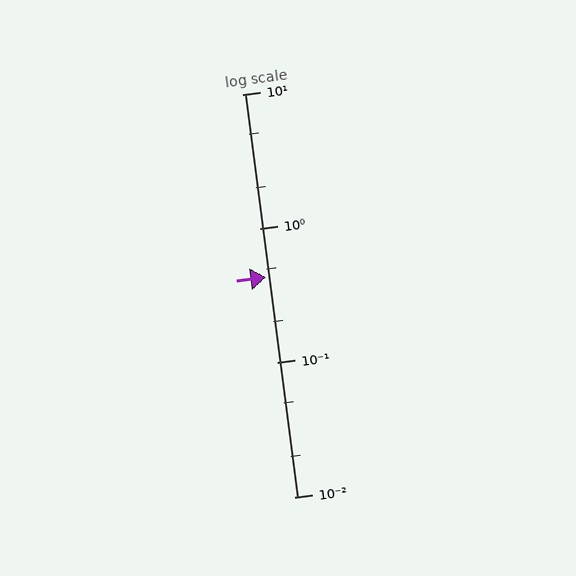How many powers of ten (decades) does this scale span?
The scale spans 3 decades, from 0.01 to 10.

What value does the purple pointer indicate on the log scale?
The pointer indicates approximately 0.43.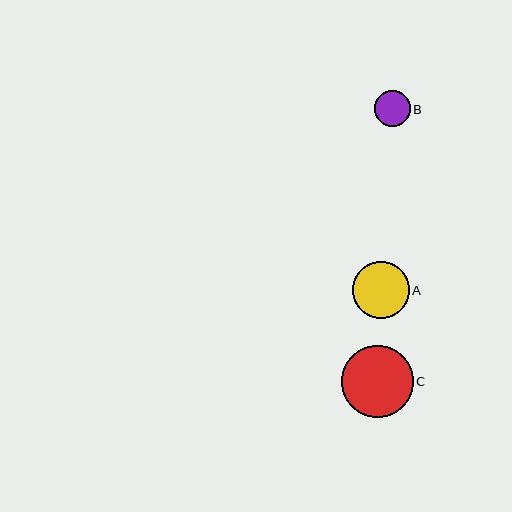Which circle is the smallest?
Circle B is the smallest with a size of approximately 35 pixels.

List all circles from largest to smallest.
From largest to smallest: C, A, B.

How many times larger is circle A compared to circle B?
Circle A is approximately 1.6 times the size of circle B.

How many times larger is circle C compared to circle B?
Circle C is approximately 2.0 times the size of circle B.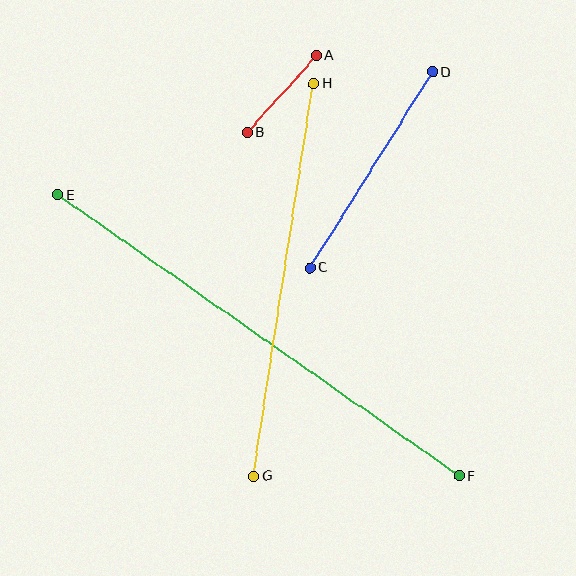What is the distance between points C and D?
The distance is approximately 232 pixels.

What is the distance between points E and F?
The distance is approximately 491 pixels.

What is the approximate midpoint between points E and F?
The midpoint is at approximately (258, 336) pixels.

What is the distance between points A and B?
The distance is approximately 103 pixels.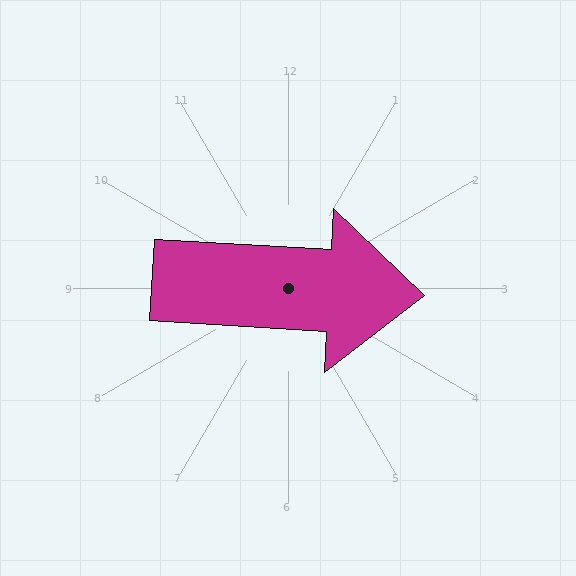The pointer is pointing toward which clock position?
Roughly 3 o'clock.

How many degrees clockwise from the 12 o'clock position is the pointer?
Approximately 93 degrees.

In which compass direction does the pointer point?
East.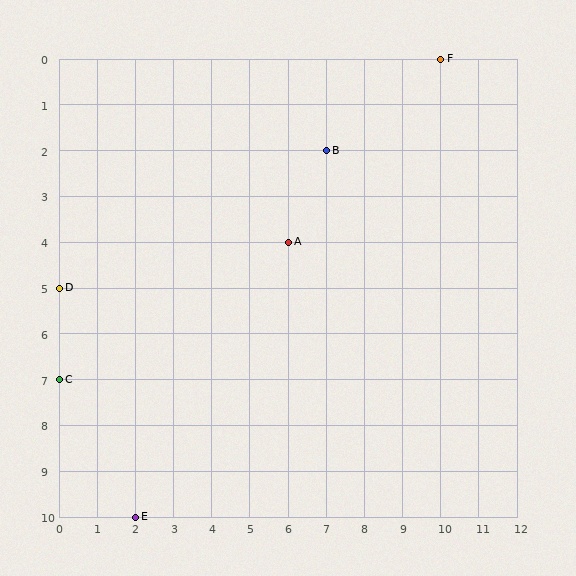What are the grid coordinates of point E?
Point E is at grid coordinates (2, 10).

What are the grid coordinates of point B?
Point B is at grid coordinates (7, 2).